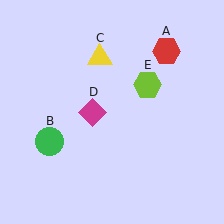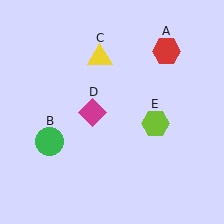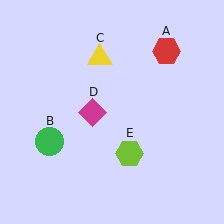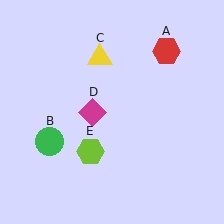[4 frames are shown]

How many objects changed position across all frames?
1 object changed position: lime hexagon (object E).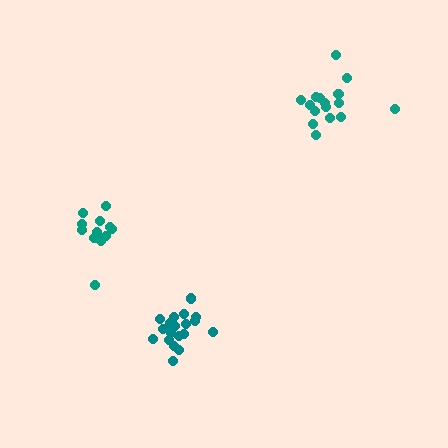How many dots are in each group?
Group 1: 19 dots, Group 2: 14 dots, Group 3: 16 dots (49 total).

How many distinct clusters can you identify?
There are 3 distinct clusters.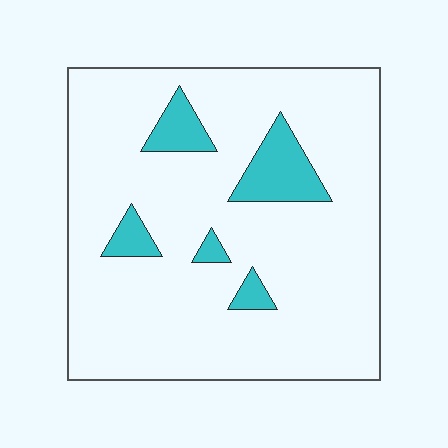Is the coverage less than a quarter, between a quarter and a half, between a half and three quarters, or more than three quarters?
Less than a quarter.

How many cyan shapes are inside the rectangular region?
5.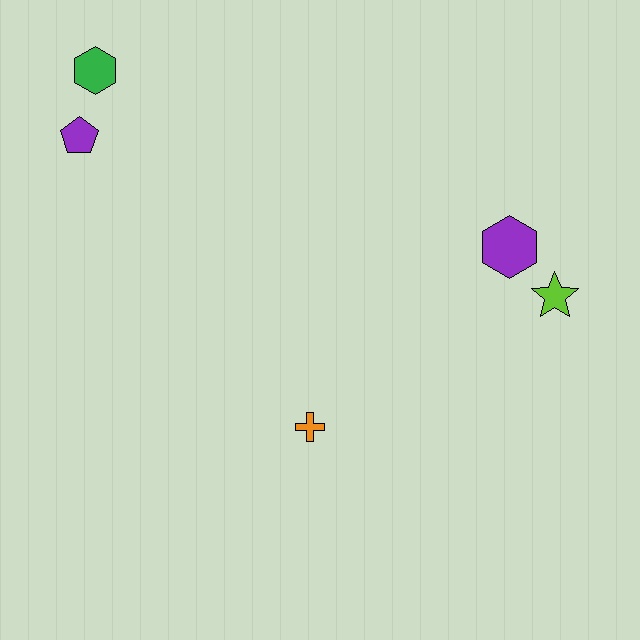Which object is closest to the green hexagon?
The purple pentagon is closest to the green hexagon.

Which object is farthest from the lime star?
The green hexagon is farthest from the lime star.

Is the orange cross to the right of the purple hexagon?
No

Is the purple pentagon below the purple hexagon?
No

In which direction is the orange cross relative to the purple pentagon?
The orange cross is below the purple pentagon.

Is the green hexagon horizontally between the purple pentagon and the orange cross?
Yes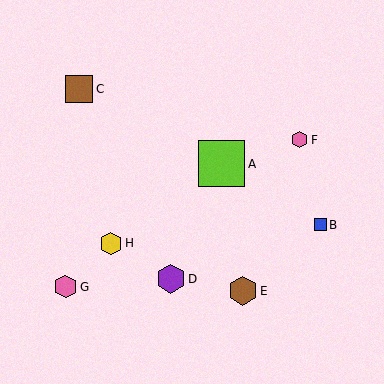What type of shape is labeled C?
Shape C is a brown square.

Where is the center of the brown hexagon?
The center of the brown hexagon is at (243, 291).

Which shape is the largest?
The lime square (labeled A) is the largest.